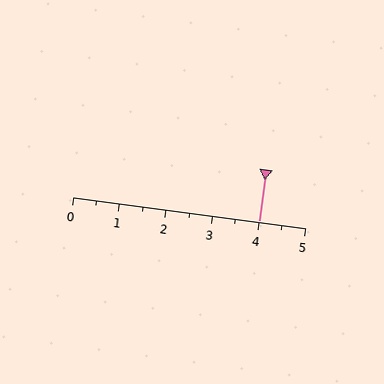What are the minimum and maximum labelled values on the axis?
The axis runs from 0 to 5.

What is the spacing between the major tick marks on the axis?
The major ticks are spaced 1 apart.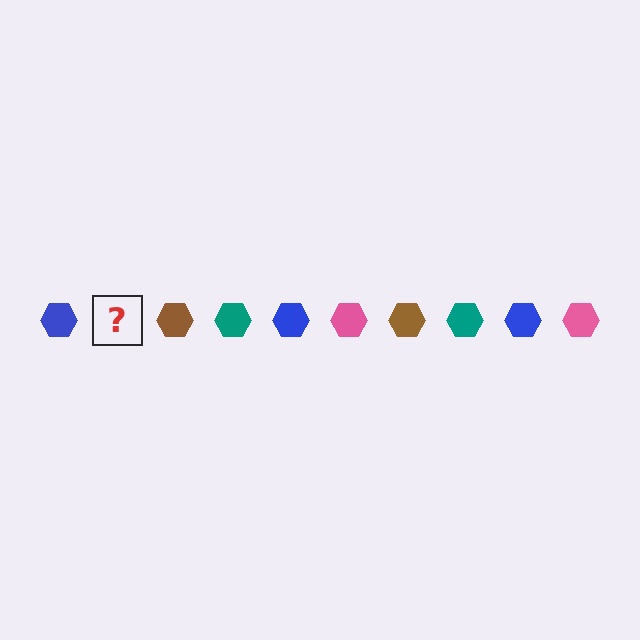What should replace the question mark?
The question mark should be replaced with a pink hexagon.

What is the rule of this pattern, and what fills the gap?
The rule is that the pattern cycles through blue, pink, brown, teal hexagons. The gap should be filled with a pink hexagon.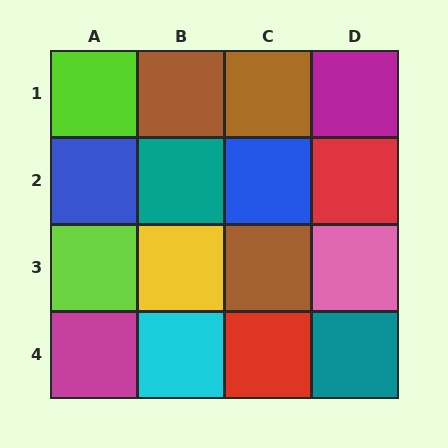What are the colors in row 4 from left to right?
Magenta, cyan, red, teal.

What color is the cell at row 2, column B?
Teal.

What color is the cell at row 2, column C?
Blue.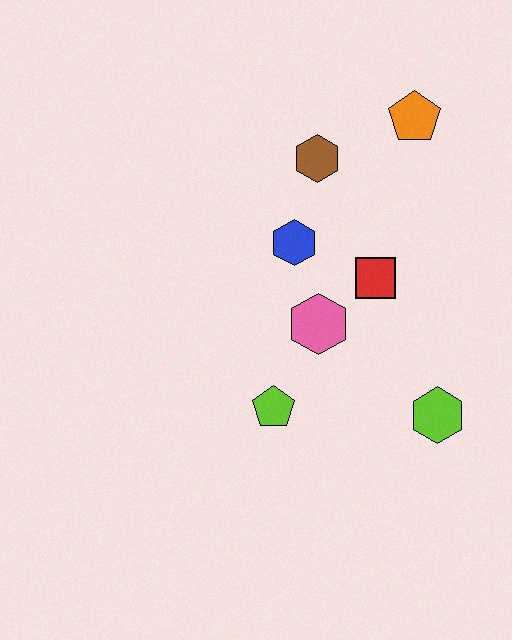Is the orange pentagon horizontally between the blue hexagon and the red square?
No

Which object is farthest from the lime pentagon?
The orange pentagon is farthest from the lime pentagon.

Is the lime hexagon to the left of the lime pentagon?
No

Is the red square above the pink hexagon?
Yes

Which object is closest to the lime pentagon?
The pink hexagon is closest to the lime pentagon.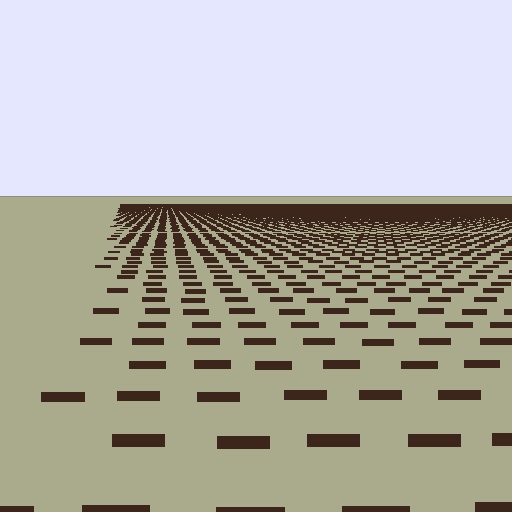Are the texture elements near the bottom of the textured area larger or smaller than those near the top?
Larger. Near the bottom, elements are closer to the viewer and appear at a bigger on-screen size.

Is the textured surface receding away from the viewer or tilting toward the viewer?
The surface is receding away from the viewer. Texture elements get smaller and denser toward the top.